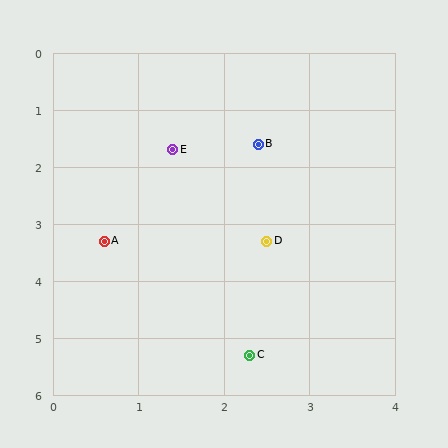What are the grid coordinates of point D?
Point D is at approximately (2.5, 3.3).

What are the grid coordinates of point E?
Point E is at approximately (1.4, 1.7).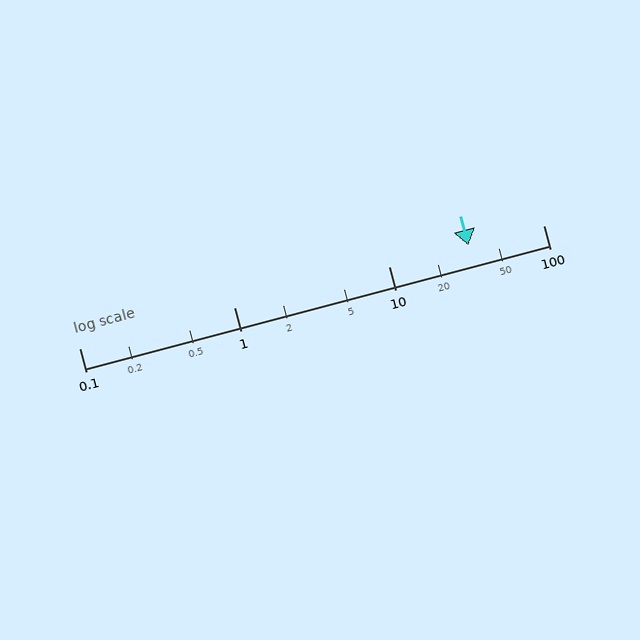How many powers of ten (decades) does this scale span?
The scale spans 3 decades, from 0.1 to 100.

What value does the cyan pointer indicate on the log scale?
The pointer indicates approximately 33.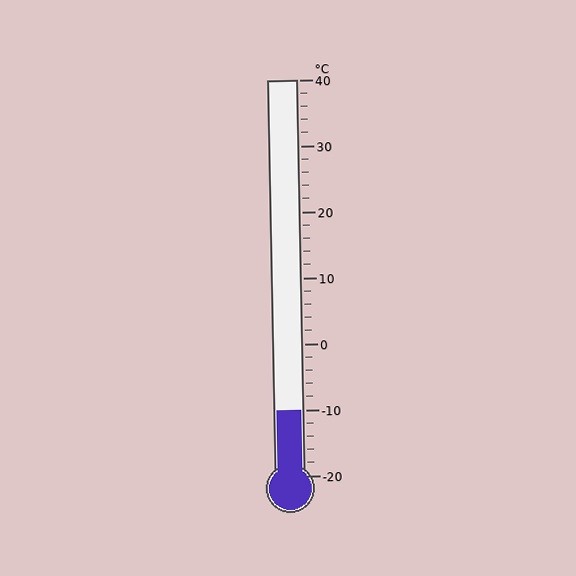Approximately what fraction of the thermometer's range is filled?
The thermometer is filled to approximately 15% of its range.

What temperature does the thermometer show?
The thermometer shows approximately -10°C.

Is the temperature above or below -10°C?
The temperature is at -10°C.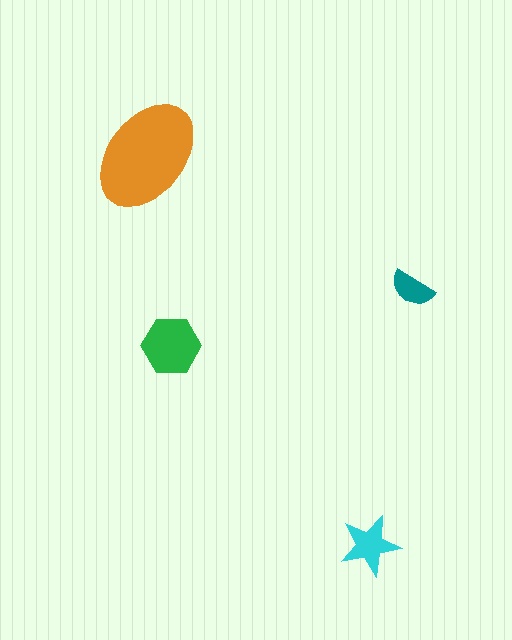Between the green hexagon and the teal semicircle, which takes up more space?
The green hexagon.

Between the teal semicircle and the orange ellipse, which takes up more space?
The orange ellipse.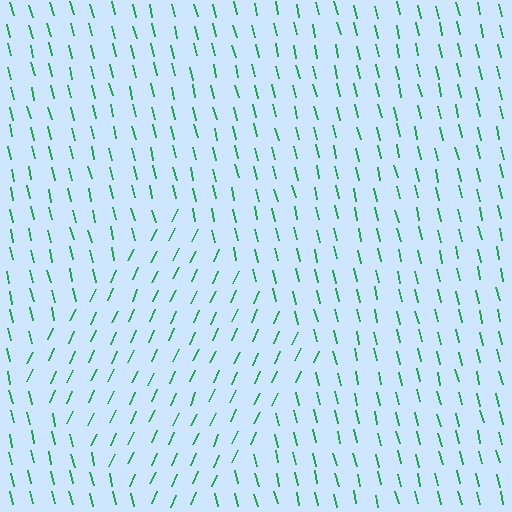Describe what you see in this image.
The image is filled with small green line segments. A diamond region in the image has lines oriented differently from the surrounding lines, creating a visible texture boundary.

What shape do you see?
I see a diamond.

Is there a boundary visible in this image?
Yes, there is a texture boundary formed by a change in line orientation.